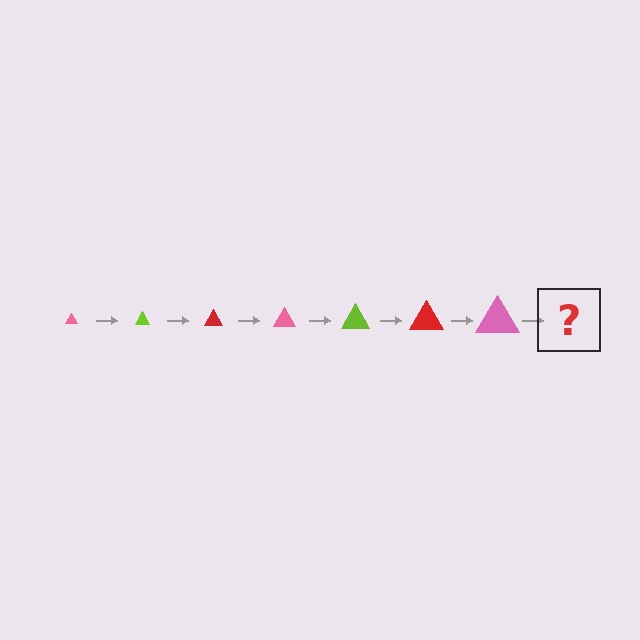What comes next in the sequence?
The next element should be a lime triangle, larger than the previous one.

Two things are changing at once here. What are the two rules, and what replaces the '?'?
The two rules are that the triangle grows larger each step and the color cycles through pink, lime, and red. The '?' should be a lime triangle, larger than the previous one.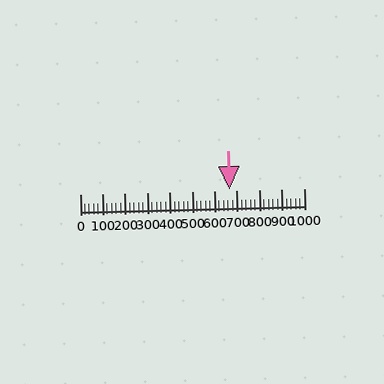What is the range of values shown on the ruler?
The ruler shows values from 0 to 1000.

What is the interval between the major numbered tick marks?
The major tick marks are spaced 100 units apart.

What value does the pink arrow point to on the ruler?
The pink arrow points to approximately 666.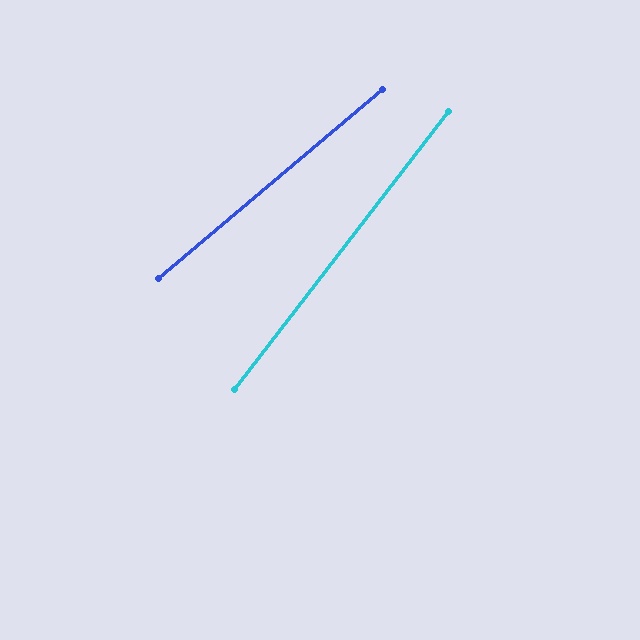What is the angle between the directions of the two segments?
Approximately 12 degrees.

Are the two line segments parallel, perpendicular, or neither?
Neither parallel nor perpendicular — they differ by about 12°.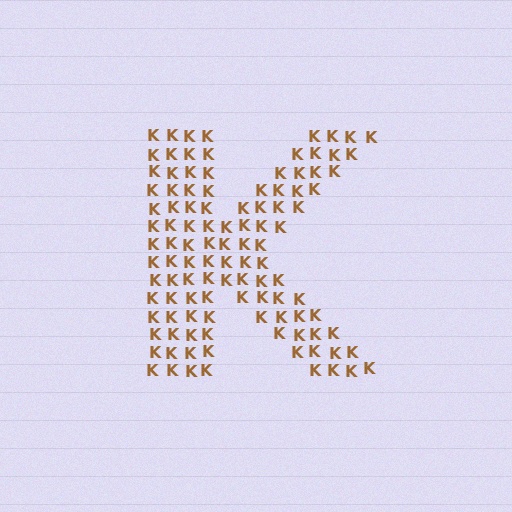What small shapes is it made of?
It is made of small letter K's.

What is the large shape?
The large shape is the letter K.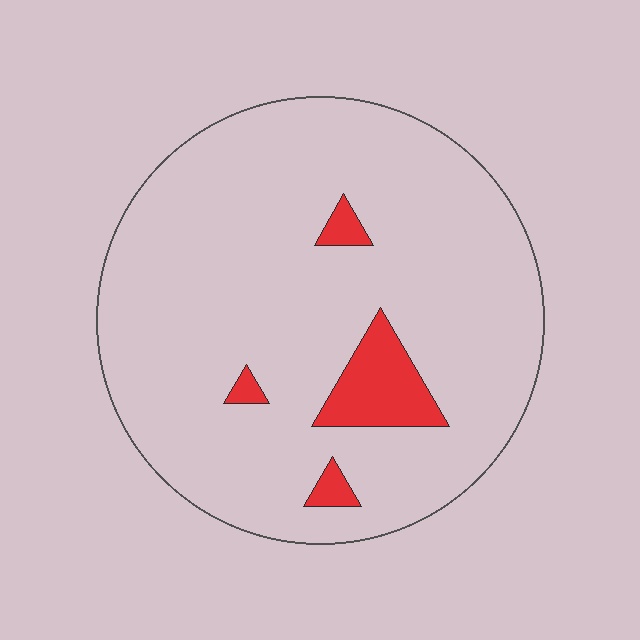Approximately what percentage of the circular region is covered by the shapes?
Approximately 10%.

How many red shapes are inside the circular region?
4.